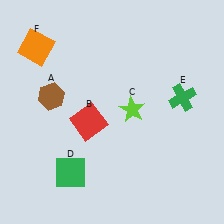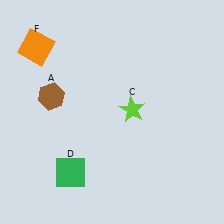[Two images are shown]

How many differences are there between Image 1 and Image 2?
There are 2 differences between the two images.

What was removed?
The green cross (E), the red square (B) were removed in Image 2.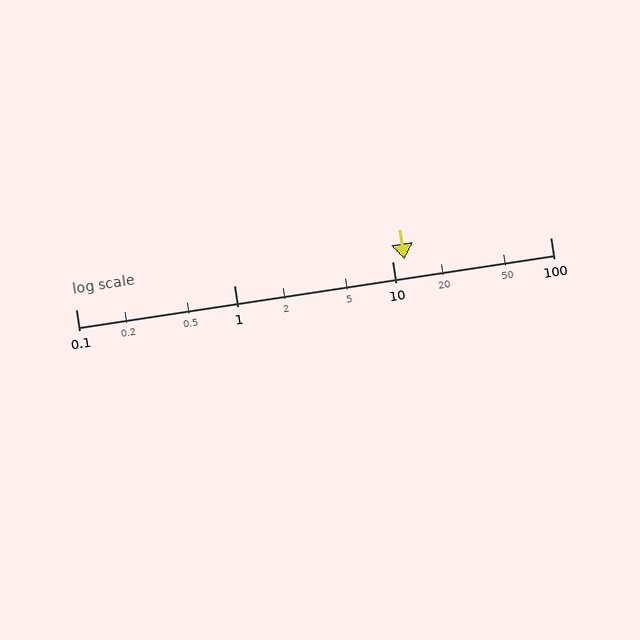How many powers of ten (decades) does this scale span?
The scale spans 3 decades, from 0.1 to 100.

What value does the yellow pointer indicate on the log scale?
The pointer indicates approximately 12.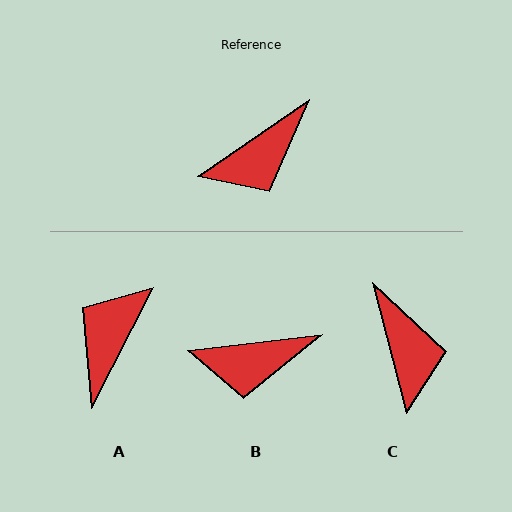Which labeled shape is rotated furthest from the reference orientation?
A, about 152 degrees away.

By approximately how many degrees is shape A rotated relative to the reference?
Approximately 152 degrees clockwise.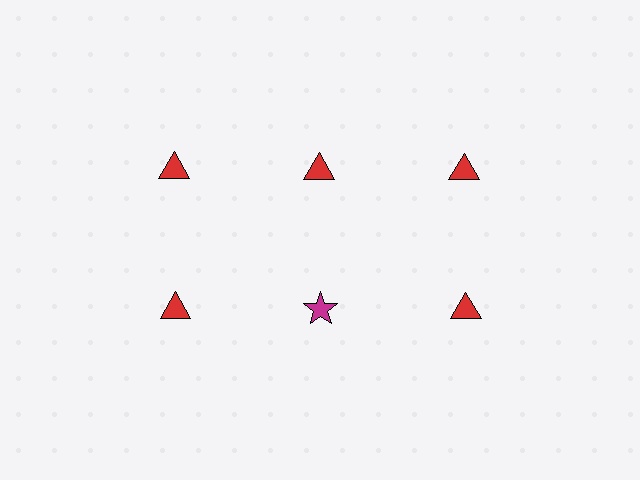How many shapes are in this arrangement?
There are 6 shapes arranged in a grid pattern.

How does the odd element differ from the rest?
It differs in both color (magenta instead of red) and shape (star instead of triangle).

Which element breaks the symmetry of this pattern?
The magenta star in the second row, second from left column breaks the symmetry. All other shapes are red triangles.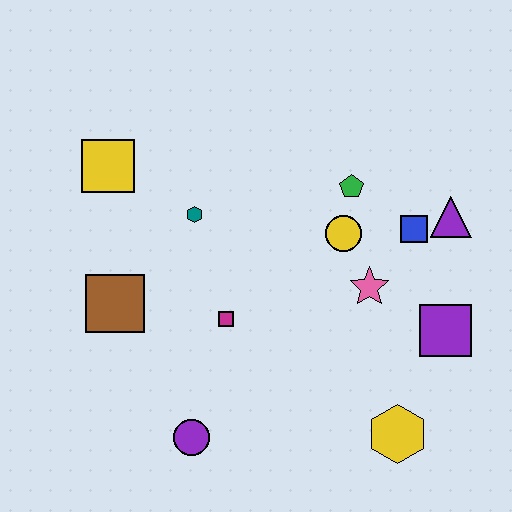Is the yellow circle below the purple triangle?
Yes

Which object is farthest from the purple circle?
The purple triangle is farthest from the purple circle.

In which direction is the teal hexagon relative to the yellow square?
The teal hexagon is to the right of the yellow square.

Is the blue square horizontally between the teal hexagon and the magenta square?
No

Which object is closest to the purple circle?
The magenta square is closest to the purple circle.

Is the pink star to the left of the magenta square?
No